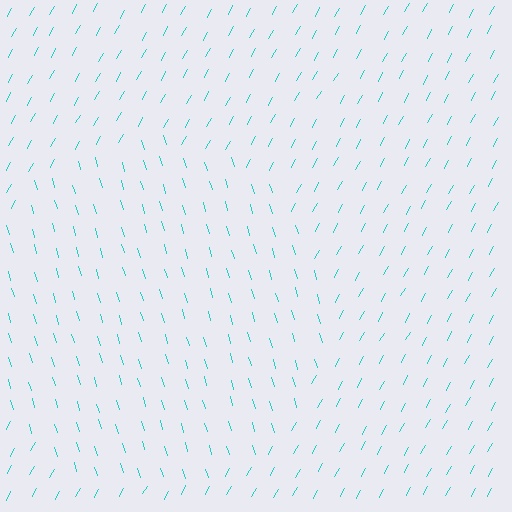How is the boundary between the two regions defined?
The boundary is defined purely by a change in line orientation (approximately 45 degrees difference). All lines are the same color and thickness.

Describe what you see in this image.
The image is filled with small cyan line segments. A circle region in the image has lines oriented differently from the surrounding lines, creating a visible texture boundary.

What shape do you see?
I see a circle.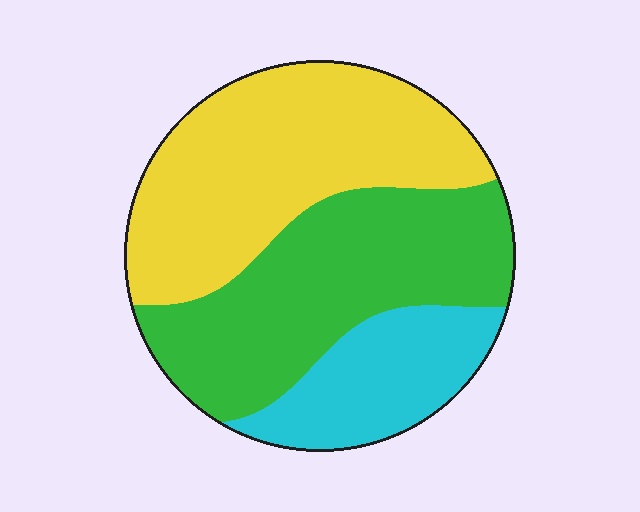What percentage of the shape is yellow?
Yellow takes up about two fifths (2/5) of the shape.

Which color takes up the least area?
Cyan, at roughly 20%.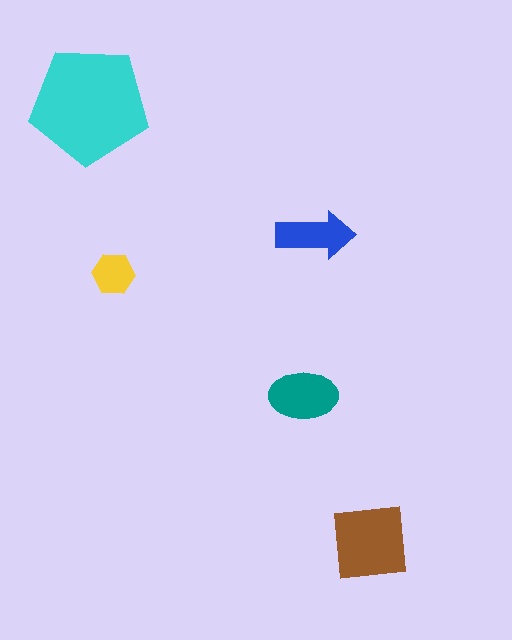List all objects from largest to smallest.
The cyan pentagon, the brown square, the teal ellipse, the blue arrow, the yellow hexagon.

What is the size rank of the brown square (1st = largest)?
2nd.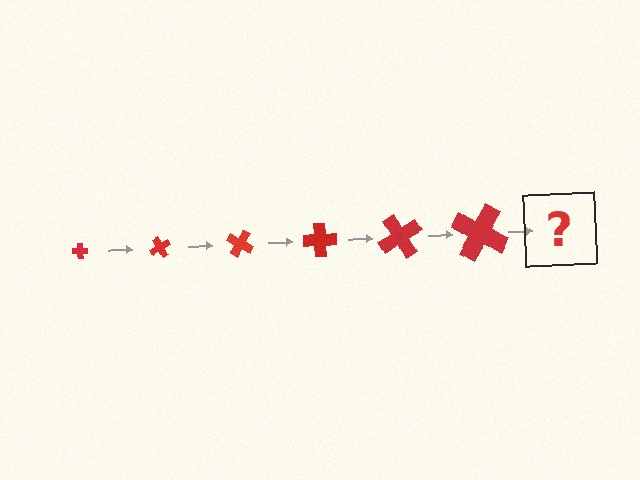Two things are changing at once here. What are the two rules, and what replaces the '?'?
The two rules are that the cross grows larger each step and it rotates 60 degrees each step. The '?' should be a cross, larger than the previous one and rotated 360 degrees from the start.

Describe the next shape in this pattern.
It should be a cross, larger than the previous one and rotated 360 degrees from the start.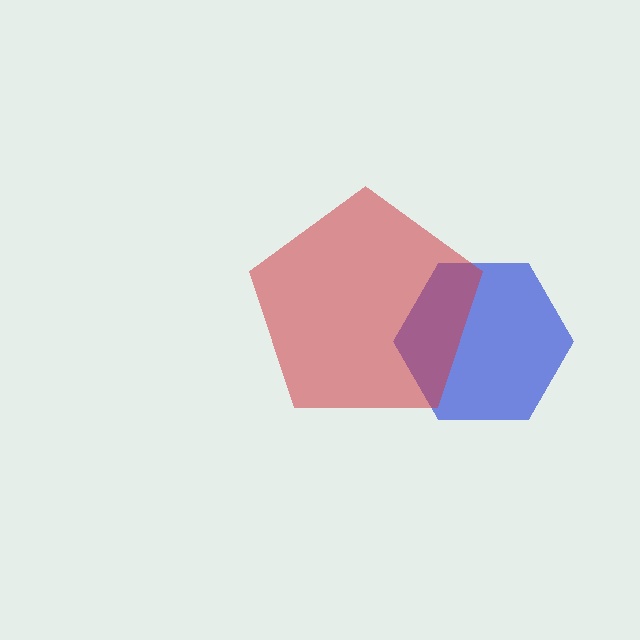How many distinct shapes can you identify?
There are 2 distinct shapes: a blue hexagon, a red pentagon.